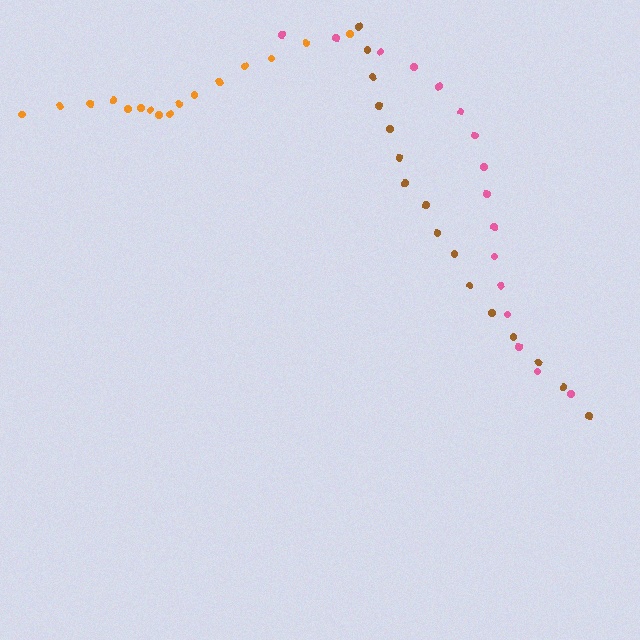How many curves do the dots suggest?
There are 3 distinct paths.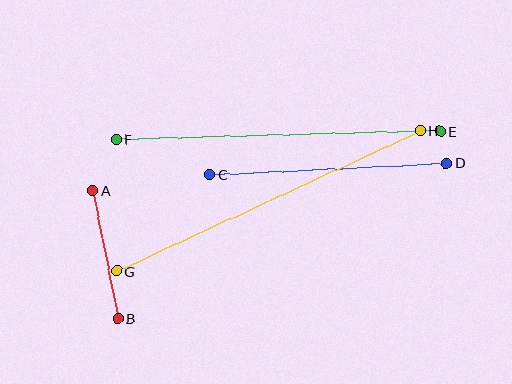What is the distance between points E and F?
The distance is approximately 324 pixels.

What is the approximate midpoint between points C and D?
The midpoint is at approximately (328, 169) pixels.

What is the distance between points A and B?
The distance is approximately 130 pixels.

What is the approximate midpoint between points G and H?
The midpoint is at approximately (269, 201) pixels.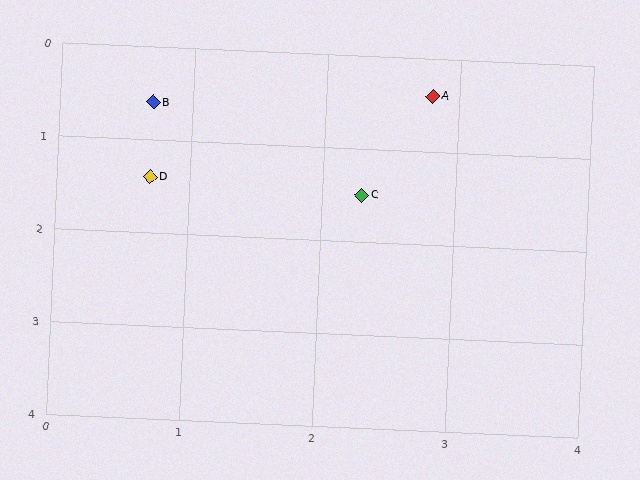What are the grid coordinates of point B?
Point B is at approximately (0.7, 0.6).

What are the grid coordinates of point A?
Point A is at approximately (2.8, 0.4).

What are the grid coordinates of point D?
Point D is at approximately (0.7, 1.4).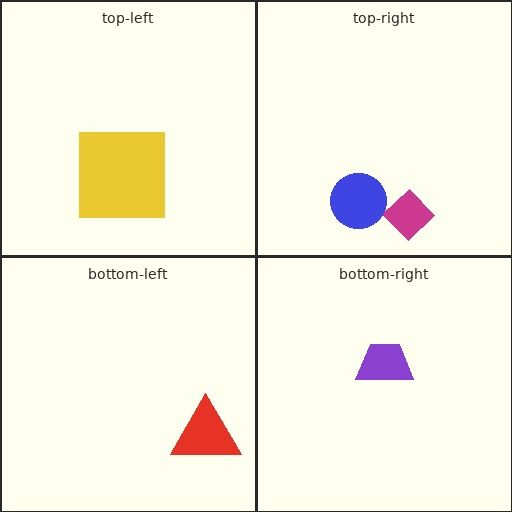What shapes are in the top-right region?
The magenta diamond, the blue circle.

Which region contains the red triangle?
The bottom-left region.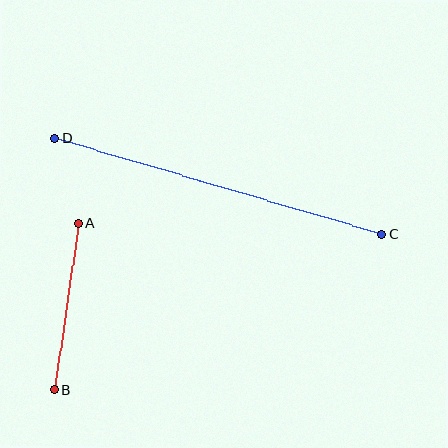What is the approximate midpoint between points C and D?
The midpoint is at approximately (218, 186) pixels.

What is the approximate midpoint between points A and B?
The midpoint is at approximately (66, 307) pixels.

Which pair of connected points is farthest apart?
Points C and D are farthest apart.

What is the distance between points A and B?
The distance is approximately 168 pixels.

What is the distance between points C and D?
The distance is approximately 341 pixels.